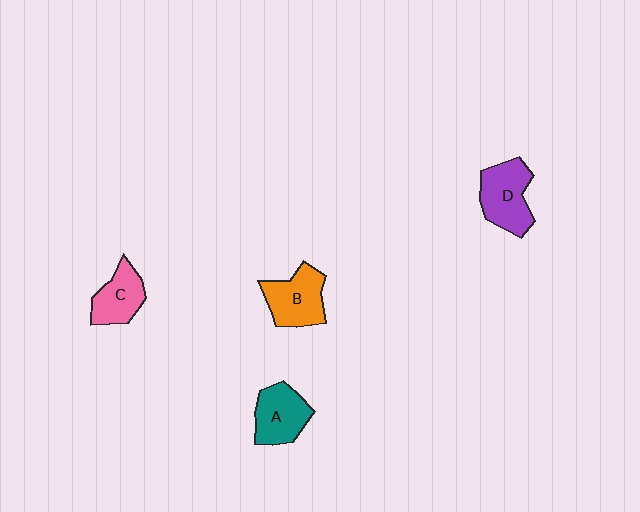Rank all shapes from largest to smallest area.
From largest to smallest: D (purple), B (orange), A (teal), C (pink).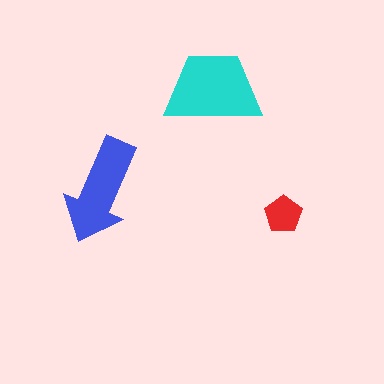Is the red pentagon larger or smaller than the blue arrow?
Smaller.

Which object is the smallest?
The red pentagon.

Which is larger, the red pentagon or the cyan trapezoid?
The cyan trapezoid.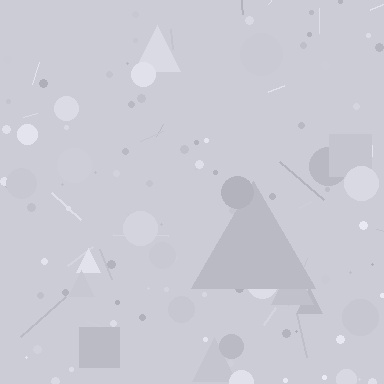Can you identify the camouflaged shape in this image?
The camouflaged shape is a triangle.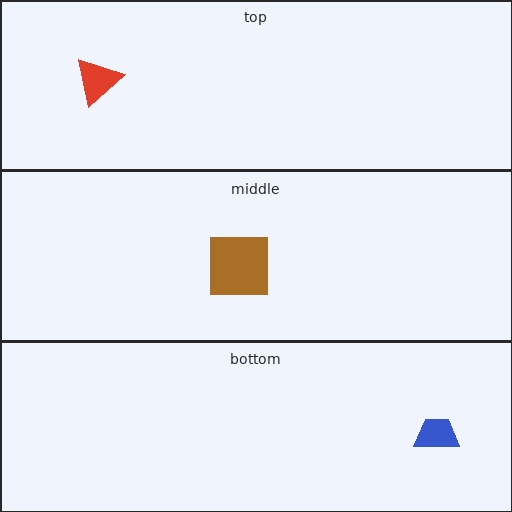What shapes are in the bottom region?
The blue trapezoid.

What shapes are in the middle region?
The brown square.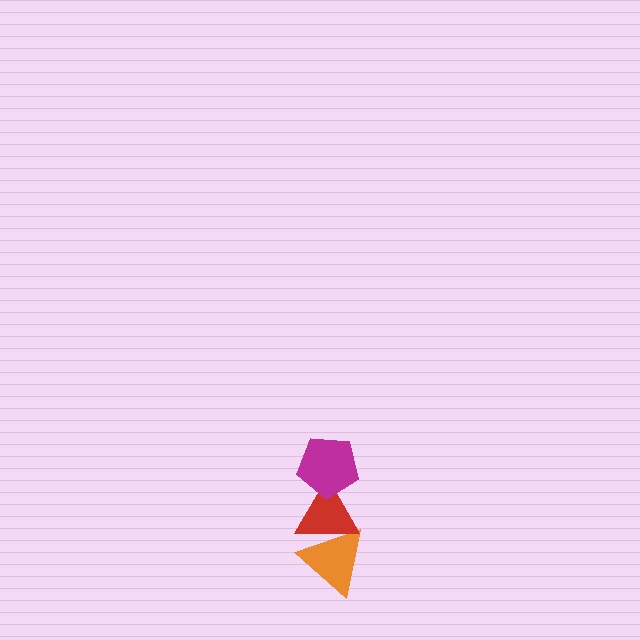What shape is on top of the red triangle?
The magenta pentagon is on top of the red triangle.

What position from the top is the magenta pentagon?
The magenta pentagon is 1st from the top.